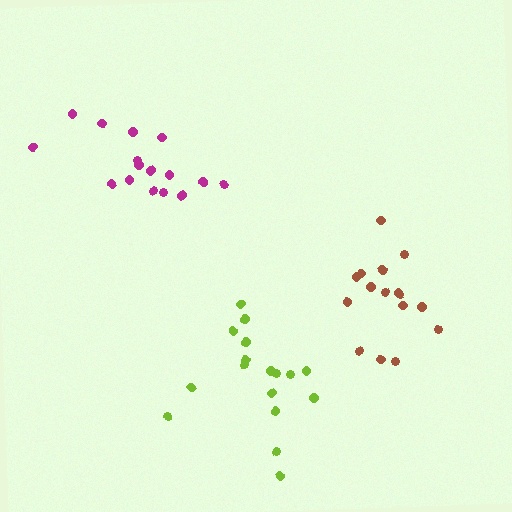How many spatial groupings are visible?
There are 3 spatial groupings.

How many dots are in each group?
Group 1: 16 dots, Group 2: 17 dots, Group 3: 16 dots (49 total).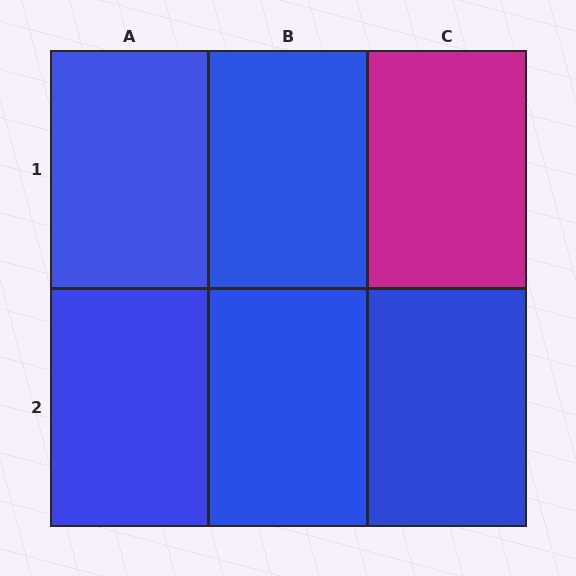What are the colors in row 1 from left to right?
Blue, blue, magenta.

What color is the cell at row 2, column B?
Blue.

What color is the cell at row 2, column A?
Blue.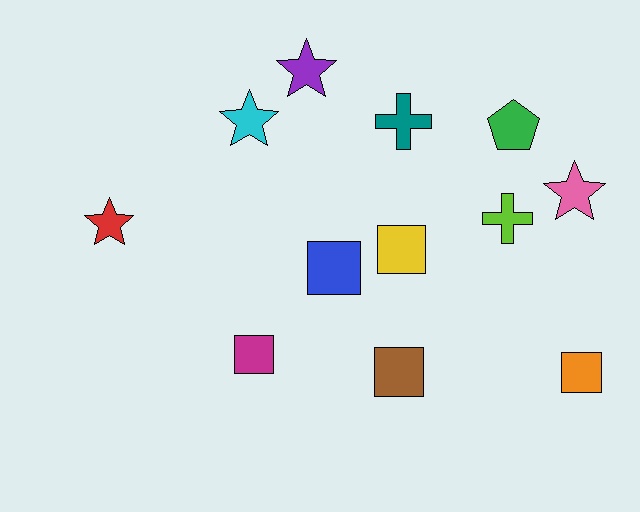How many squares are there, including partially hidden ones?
There are 5 squares.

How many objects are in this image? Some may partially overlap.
There are 12 objects.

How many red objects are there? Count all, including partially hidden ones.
There is 1 red object.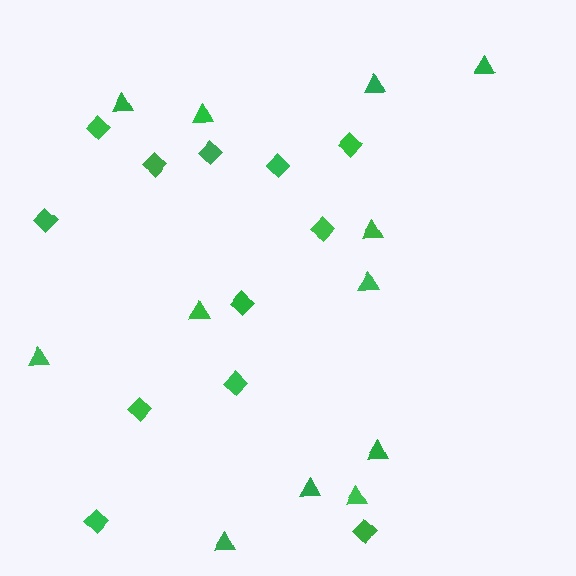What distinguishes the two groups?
There are 2 groups: one group of triangles (12) and one group of diamonds (12).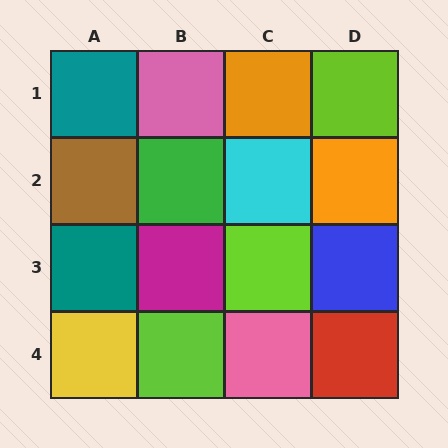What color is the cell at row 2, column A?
Brown.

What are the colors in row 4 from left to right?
Yellow, lime, pink, red.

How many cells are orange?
2 cells are orange.